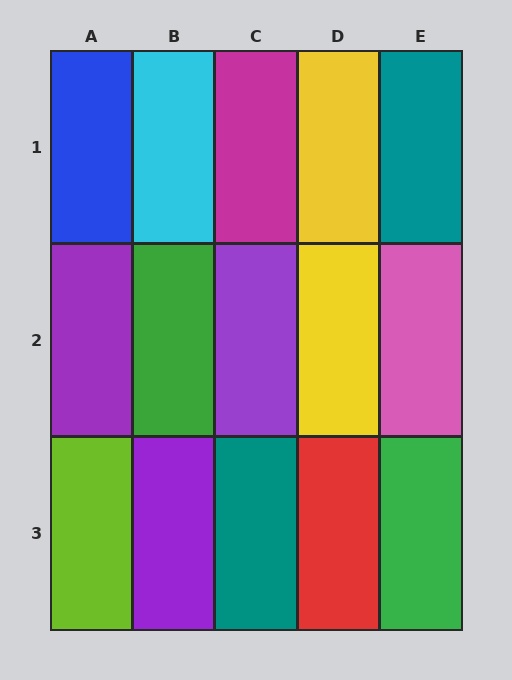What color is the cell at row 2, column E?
Pink.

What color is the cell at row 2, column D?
Yellow.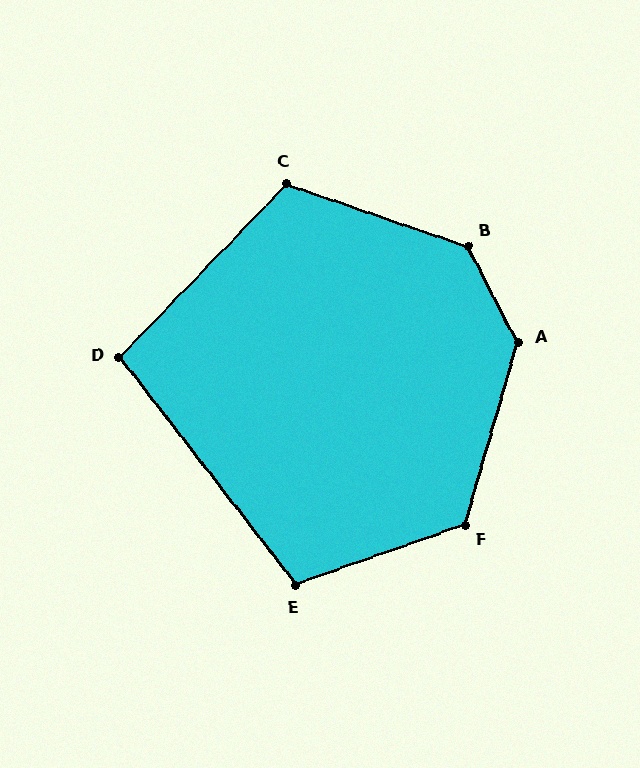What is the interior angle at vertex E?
Approximately 108 degrees (obtuse).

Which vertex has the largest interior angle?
A, at approximately 136 degrees.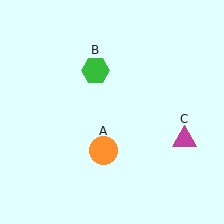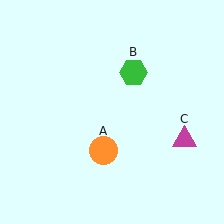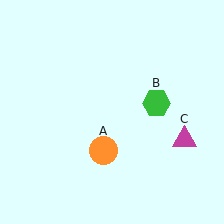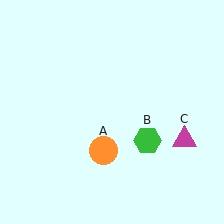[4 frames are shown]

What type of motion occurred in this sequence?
The green hexagon (object B) rotated clockwise around the center of the scene.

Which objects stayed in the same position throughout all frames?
Orange circle (object A) and magenta triangle (object C) remained stationary.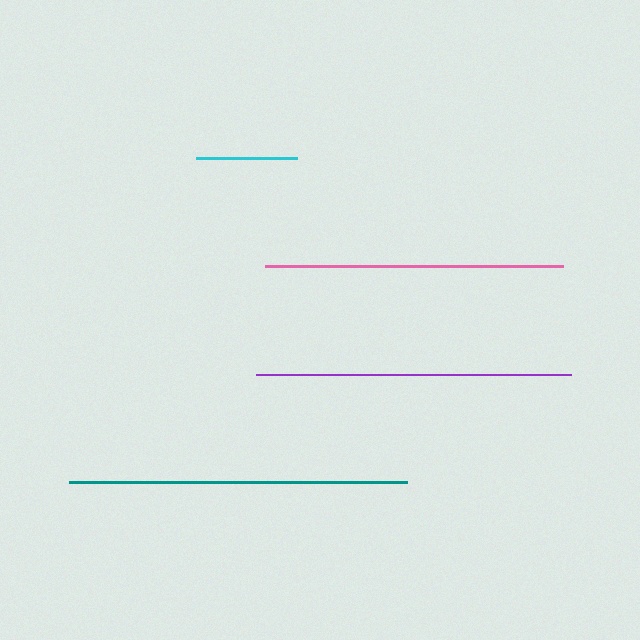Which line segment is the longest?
The teal line is the longest at approximately 338 pixels.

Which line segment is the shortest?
The cyan line is the shortest at approximately 101 pixels.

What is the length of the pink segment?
The pink segment is approximately 298 pixels long.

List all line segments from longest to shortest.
From longest to shortest: teal, purple, pink, cyan.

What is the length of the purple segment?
The purple segment is approximately 314 pixels long.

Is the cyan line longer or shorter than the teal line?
The teal line is longer than the cyan line.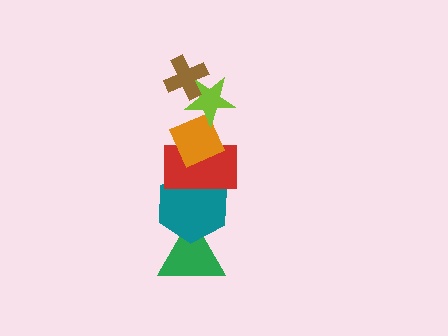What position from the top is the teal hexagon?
The teal hexagon is 5th from the top.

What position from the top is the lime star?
The lime star is 2nd from the top.